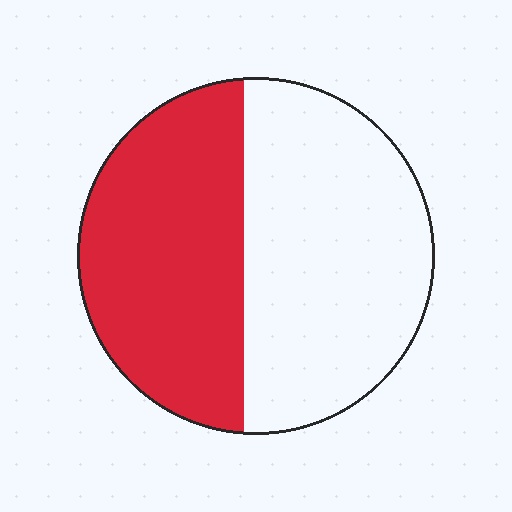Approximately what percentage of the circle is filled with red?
Approximately 45%.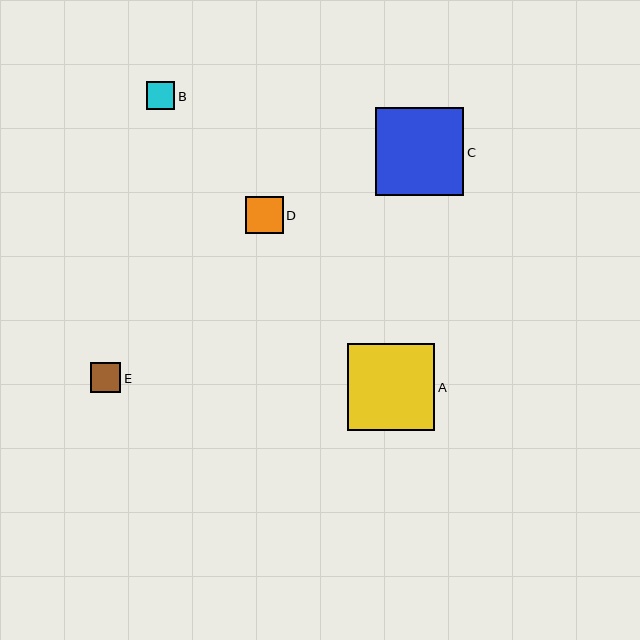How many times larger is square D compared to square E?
Square D is approximately 1.3 times the size of square E.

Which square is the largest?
Square C is the largest with a size of approximately 88 pixels.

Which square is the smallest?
Square B is the smallest with a size of approximately 28 pixels.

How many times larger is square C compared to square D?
Square C is approximately 2.4 times the size of square D.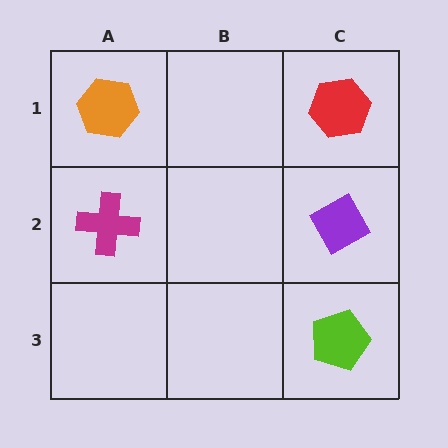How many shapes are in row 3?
1 shape.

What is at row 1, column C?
A red hexagon.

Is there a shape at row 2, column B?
No, that cell is empty.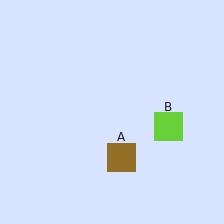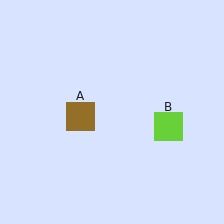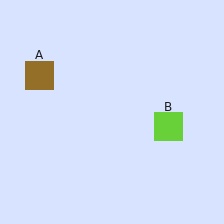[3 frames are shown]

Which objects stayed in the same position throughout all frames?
Lime square (object B) remained stationary.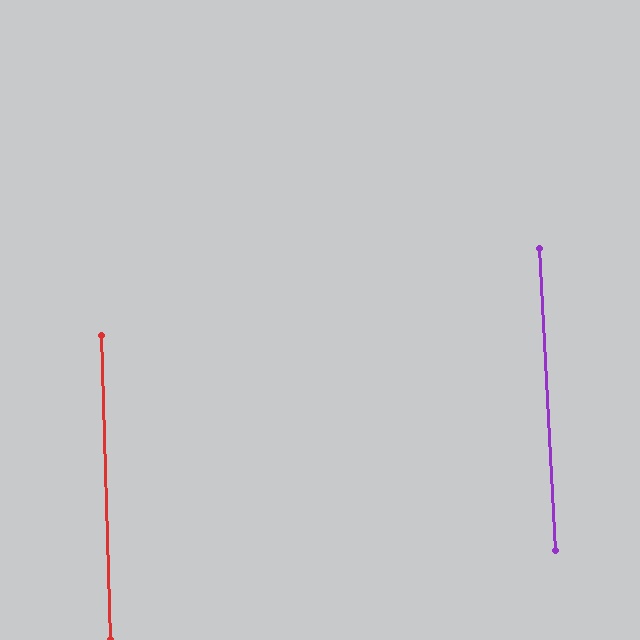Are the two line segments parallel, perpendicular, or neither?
Parallel — their directions differ by only 1.2°.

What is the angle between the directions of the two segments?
Approximately 1 degree.